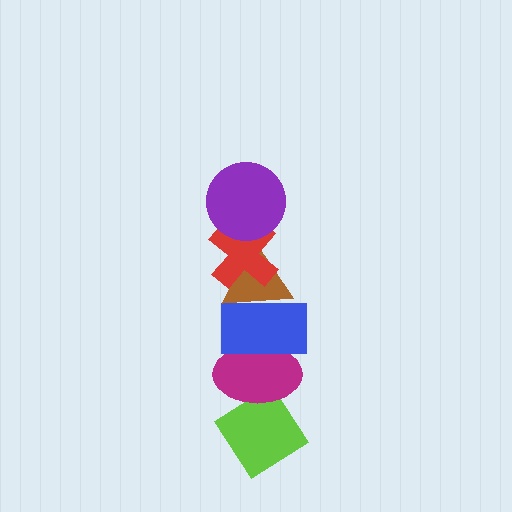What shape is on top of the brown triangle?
The red cross is on top of the brown triangle.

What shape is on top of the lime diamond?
The magenta ellipse is on top of the lime diamond.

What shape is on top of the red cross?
The purple circle is on top of the red cross.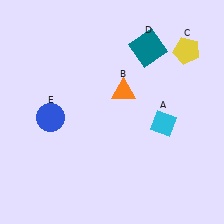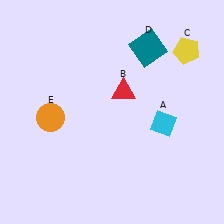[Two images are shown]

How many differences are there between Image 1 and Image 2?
There are 2 differences between the two images.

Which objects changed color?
B changed from orange to red. E changed from blue to orange.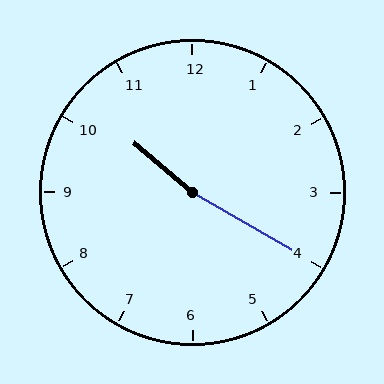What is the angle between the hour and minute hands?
Approximately 170 degrees.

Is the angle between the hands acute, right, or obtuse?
It is obtuse.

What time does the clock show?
10:20.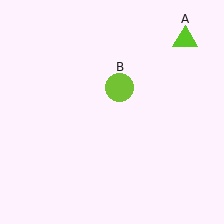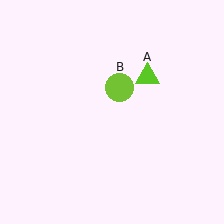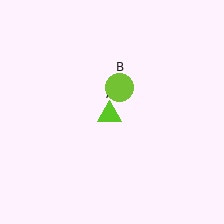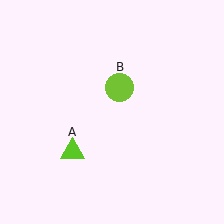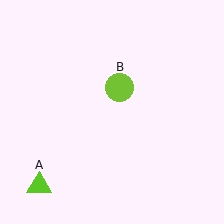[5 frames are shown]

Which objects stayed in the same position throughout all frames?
Lime circle (object B) remained stationary.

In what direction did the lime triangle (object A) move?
The lime triangle (object A) moved down and to the left.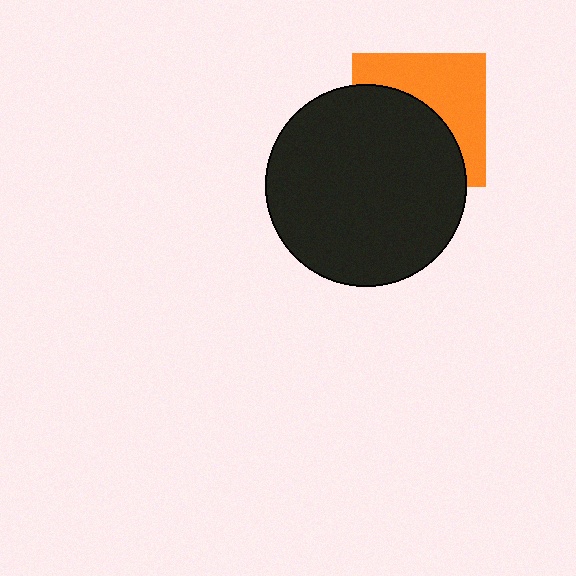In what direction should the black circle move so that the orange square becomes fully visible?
The black circle should move toward the lower-left. That is the shortest direction to clear the overlap and leave the orange square fully visible.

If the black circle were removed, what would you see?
You would see the complete orange square.